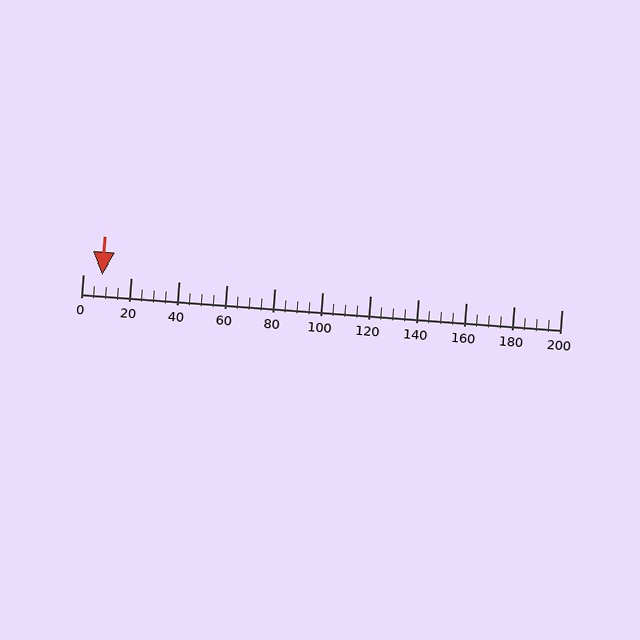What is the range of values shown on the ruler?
The ruler shows values from 0 to 200.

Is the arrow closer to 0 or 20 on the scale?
The arrow is closer to 0.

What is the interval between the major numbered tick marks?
The major tick marks are spaced 20 units apart.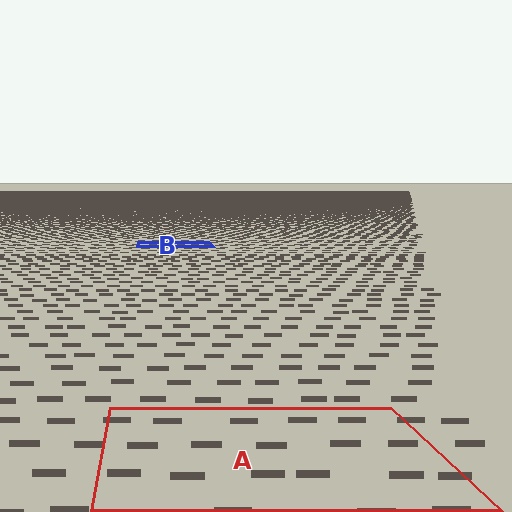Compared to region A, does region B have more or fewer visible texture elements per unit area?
Region B has more texture elements per unit area — they are packed more densely because it is farther away.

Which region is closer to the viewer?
Region A is closer. The texture elements there are larger and more spread out.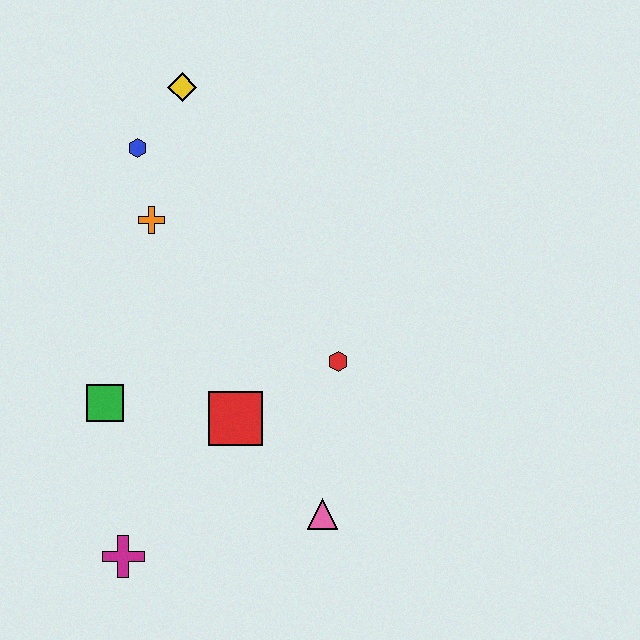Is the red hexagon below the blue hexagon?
Yes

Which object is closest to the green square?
The red square is closest to the green square.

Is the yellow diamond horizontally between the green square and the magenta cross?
No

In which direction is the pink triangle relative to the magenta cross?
The pink triangle is to the right of the magenta cross.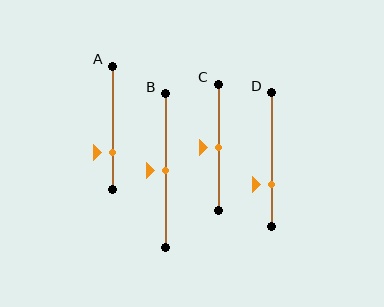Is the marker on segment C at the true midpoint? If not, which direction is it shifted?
Yes, the marker on segment C is at the true midpoint.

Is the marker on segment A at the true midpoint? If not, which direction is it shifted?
No, the marker on segment A is shifted downward by about 20% of the segment length.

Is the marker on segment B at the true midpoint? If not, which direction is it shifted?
Yes, the marker on segment B is at the true midpoint.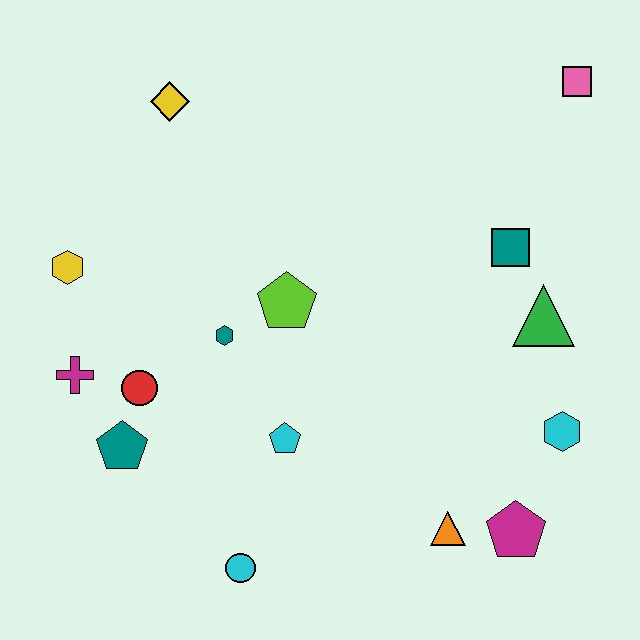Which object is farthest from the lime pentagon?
The pink square is farthest from the lime pentagon.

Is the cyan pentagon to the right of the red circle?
Yes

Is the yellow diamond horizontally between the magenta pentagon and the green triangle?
No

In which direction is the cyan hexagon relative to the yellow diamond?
The cyan hexagon is to the right of the yellow diamond.